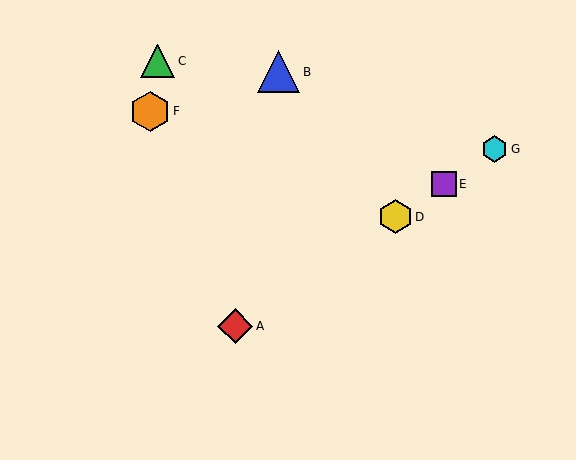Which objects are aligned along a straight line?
Objects A, D, E, G are aligned along a straight line.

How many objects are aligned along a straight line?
4 objects (A, D, E, G) are aligned along a straight line.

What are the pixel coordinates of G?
Object G is at (495, 149).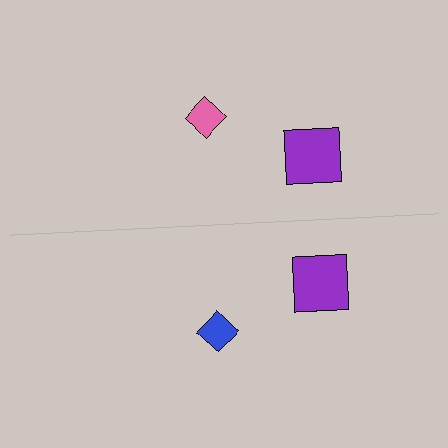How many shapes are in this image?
There are 4 shapes in this image.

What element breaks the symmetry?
The blue diamond on the bottom side breaks the symmetry — its mirror counterpart is pink.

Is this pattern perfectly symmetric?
No, the pattern is not perfectly symmetric. The blue diamond on the bottom side breaks the symmetry — its mirror counterpart is pink.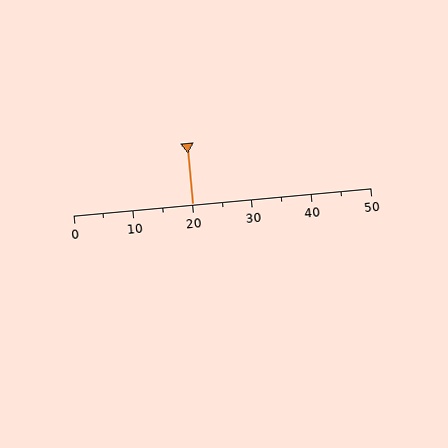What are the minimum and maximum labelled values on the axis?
The axis runs from 0 to 50.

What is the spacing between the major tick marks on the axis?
The major ticks are spaced 10 apart.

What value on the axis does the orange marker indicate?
The marker indicates approximately 20.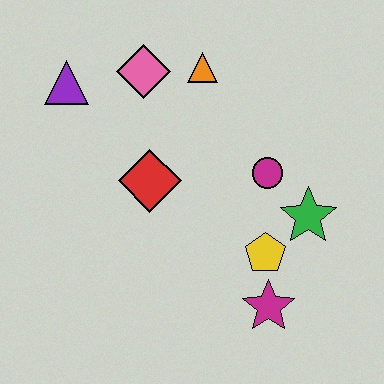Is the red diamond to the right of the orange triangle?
No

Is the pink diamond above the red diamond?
Yes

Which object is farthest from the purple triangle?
The magenta star is farthest from the purple triangle.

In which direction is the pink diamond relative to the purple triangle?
The pink diamond is to the right of the purple triangle.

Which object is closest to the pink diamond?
The orange triangle is closest to the pink diamond.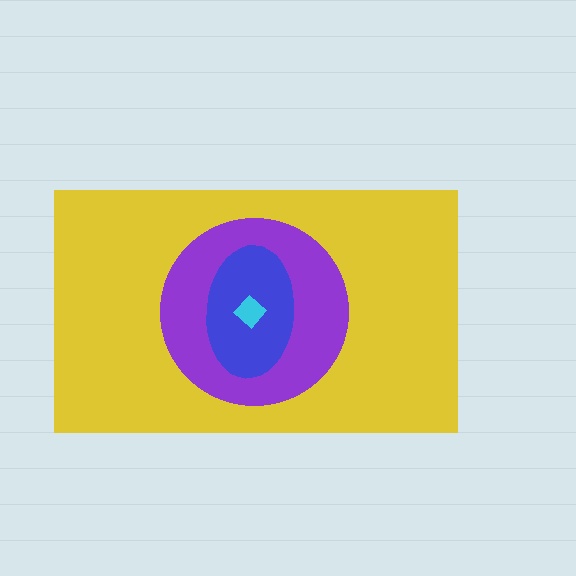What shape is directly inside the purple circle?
The blue ellipse.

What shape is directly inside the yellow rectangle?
The purple circle.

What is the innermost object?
The cyan diamond.